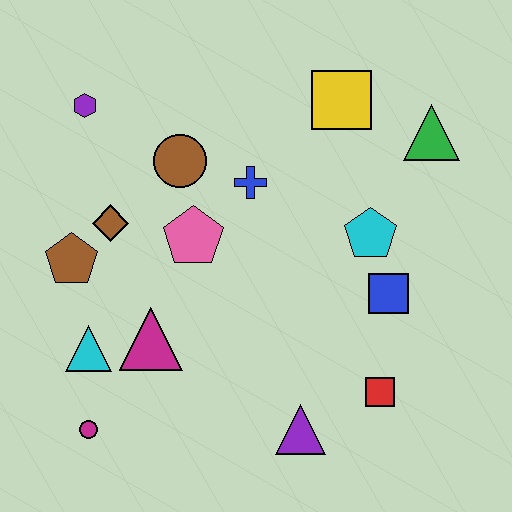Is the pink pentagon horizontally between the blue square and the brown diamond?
Yes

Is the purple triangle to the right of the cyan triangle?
Yes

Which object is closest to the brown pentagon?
The brown diamond is closest to the brown pentagon.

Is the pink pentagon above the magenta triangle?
Yes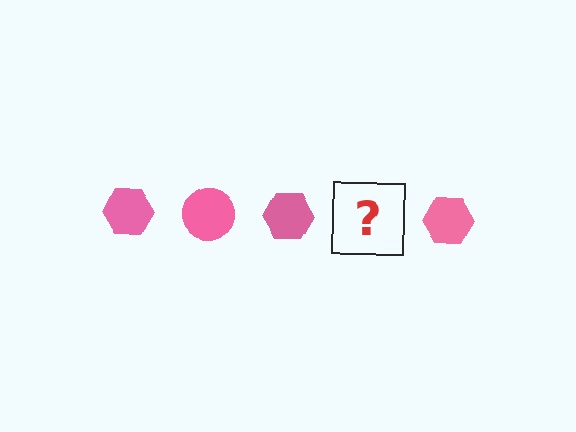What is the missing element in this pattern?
The missing element is a pink circle.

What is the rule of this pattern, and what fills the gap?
The rule is that the pattern cycles through hexagon, circle shapes in pink. The gap should be filled with a pink circle.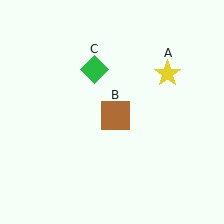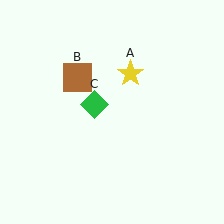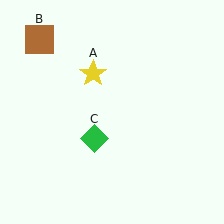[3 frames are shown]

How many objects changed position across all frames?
3 objects changed position: yellow star (object A), brown square (object B), green diamond (object C).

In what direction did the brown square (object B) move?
The brown square (object B) moved up and to the left.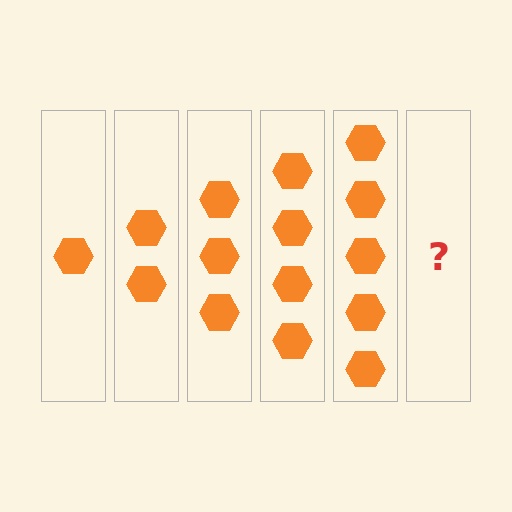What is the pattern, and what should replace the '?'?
The pattern is that each step adds one more hexagon. The '?' should be 6 hexagons.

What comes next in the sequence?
The next element should be 6 hexagons.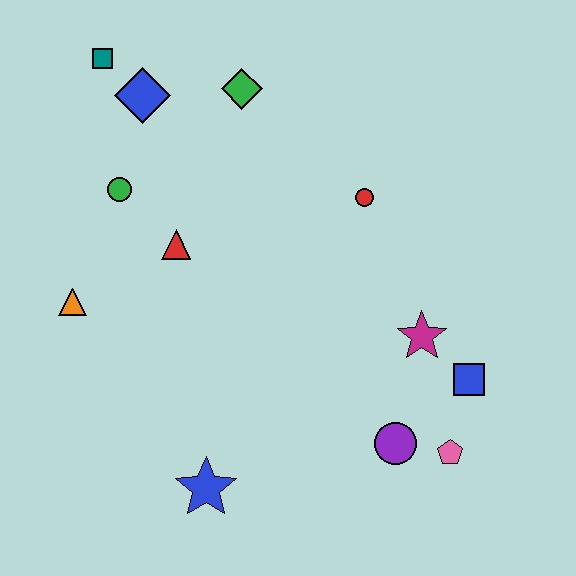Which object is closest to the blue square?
The magenta star is closest to the blue square.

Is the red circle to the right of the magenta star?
No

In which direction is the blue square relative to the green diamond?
The blue square is below the green diamond.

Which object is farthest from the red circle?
The blue star is farthest from the red circle.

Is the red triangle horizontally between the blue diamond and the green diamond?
Yes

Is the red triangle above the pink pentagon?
Yes